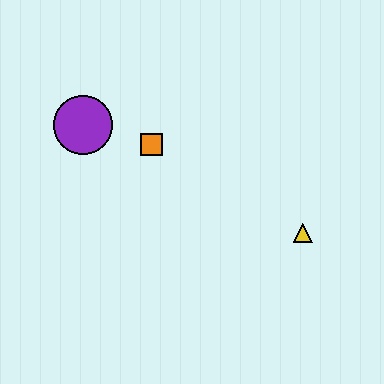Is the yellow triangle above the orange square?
No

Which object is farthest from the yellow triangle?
The purple circle is farthest from the yellow triangle.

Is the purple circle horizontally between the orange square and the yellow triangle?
No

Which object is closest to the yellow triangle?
The orange square is closest to the yellow triangle.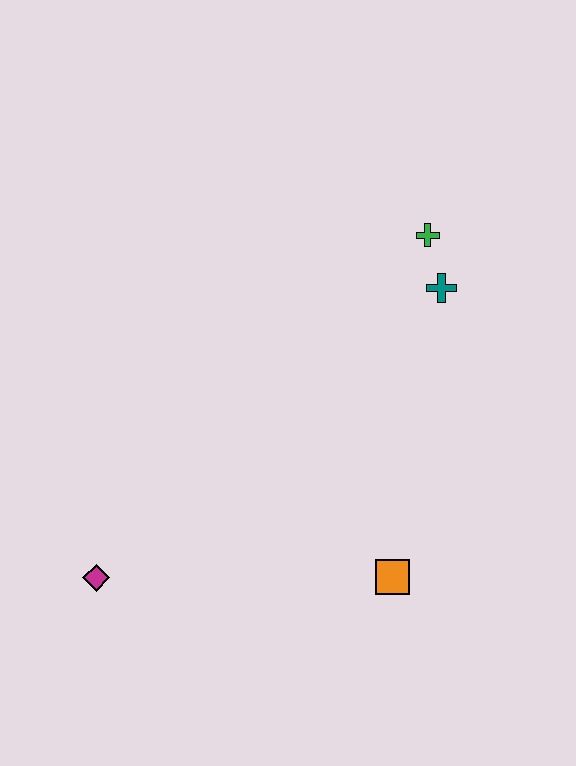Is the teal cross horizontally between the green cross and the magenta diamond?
No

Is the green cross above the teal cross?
Yes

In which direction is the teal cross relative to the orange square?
The teal cross is above the orange square.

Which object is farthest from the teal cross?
The magenta diamond is farthest from the teal cross.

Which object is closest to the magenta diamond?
The orange square is closest to the magenta diamond.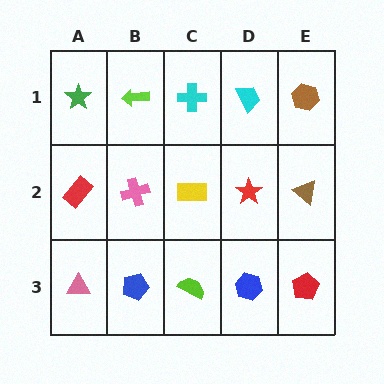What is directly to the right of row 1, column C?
A cyan trapezoid.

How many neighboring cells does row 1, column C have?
3.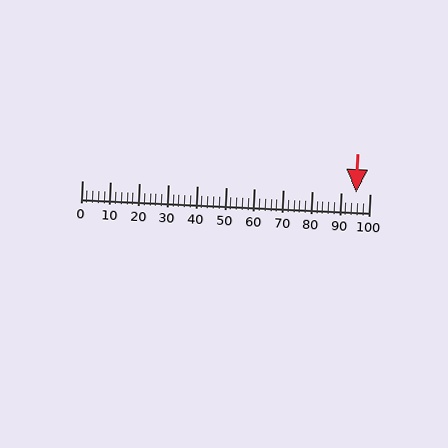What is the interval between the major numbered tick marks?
The major tick marks are spaced 10 units apart.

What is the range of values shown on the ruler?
The ruler shows values from 0 to 100.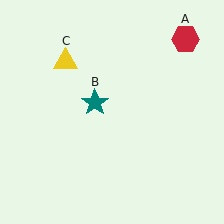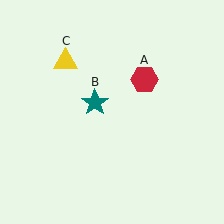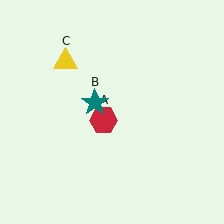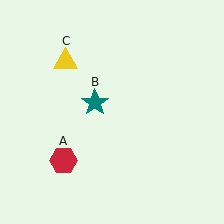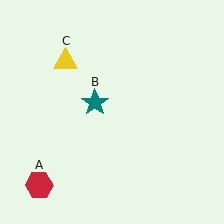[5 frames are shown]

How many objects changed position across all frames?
1 object changed position: red hexagon (object A).